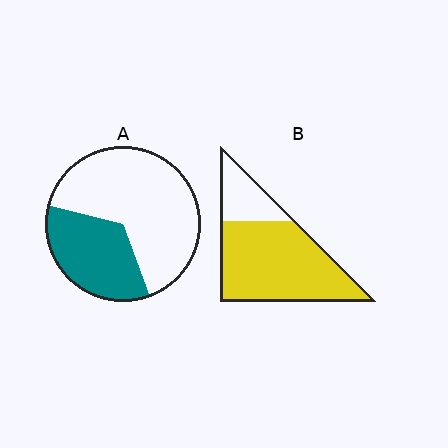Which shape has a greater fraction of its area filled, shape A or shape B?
Shape B.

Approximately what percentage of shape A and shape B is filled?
A is approximately 35% and B is approximately 75%.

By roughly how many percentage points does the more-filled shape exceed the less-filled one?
By roughly 40 percentage points (B over A).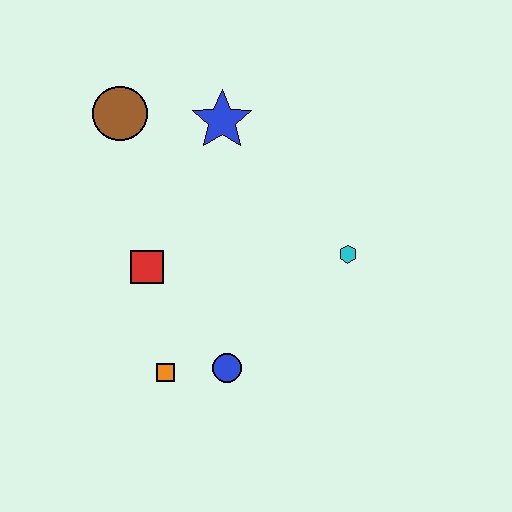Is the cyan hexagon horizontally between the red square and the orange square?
No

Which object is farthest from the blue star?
The orange square is farthest from the blue star.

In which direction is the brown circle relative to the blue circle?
The brown circle is above the blue circle.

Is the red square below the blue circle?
No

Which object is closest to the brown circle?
The blue star is closest to the brown circle.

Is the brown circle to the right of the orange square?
No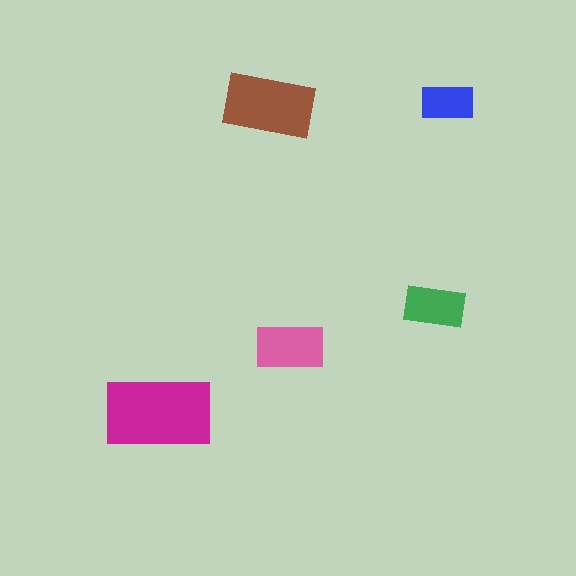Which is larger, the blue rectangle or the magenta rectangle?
The magenta one.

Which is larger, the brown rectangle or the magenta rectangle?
The magenta one.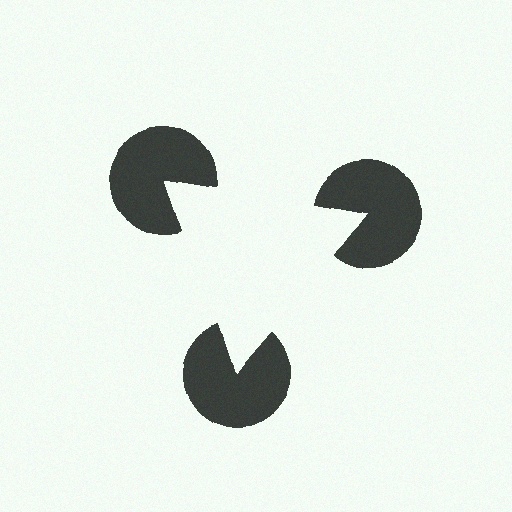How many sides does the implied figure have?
3 sides.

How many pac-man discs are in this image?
There are 3 — one at each vertex of the illusory triangle.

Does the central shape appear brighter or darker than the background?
It typically appears slightly brighter than the background, even though no actual brightness change is drawn.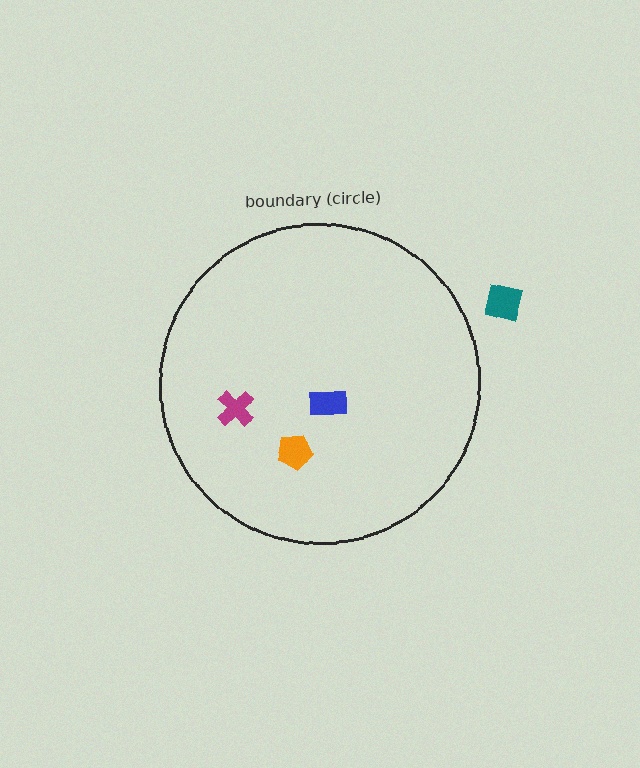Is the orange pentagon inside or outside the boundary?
Inside.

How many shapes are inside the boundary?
3 inside, 1 outside.